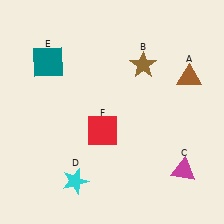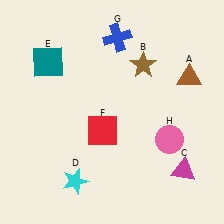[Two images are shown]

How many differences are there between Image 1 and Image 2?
There are 2 differences between the two images.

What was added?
A blue cross (G), a pink circle (H) were added in Image 2.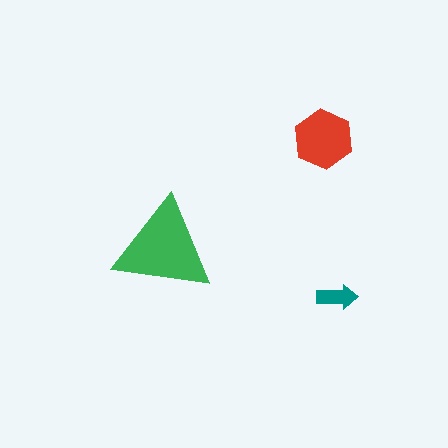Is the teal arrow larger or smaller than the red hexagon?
Smaller.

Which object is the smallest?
The teal arrow.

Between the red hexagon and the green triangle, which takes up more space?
The green triangle.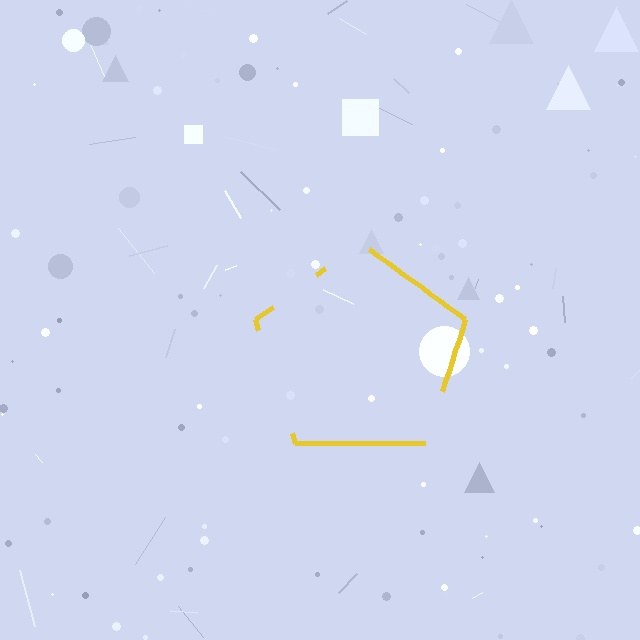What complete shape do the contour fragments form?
The contour fragments form a pentagon.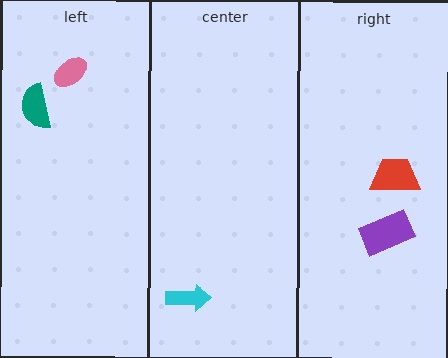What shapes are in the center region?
The cyan arrow.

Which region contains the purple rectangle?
The right region.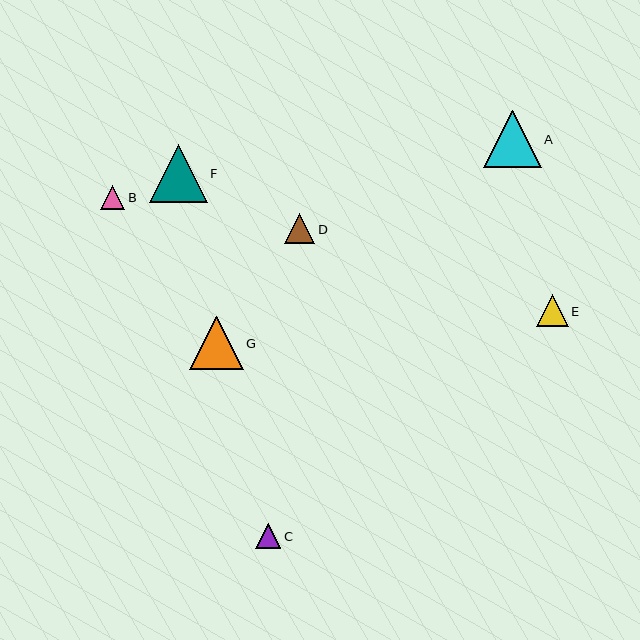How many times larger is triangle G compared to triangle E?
Triangle G is approximately 1.7 times the size of triangle E.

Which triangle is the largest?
Triangle F is the largest with a size of approximately 58 pixels.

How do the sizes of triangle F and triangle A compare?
Triangle F and triangle A are approximately the same size.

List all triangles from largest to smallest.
From largest to smallest: F, A, G, E, D, C, B.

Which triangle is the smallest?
Triangle B is the smallest with a size of approximately 24 pixels.